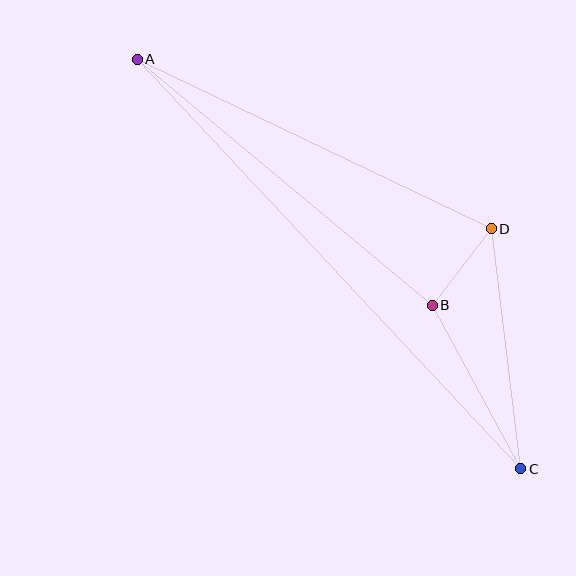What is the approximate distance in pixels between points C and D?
The distance between C and D is approximately 242 pixels.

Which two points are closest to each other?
Points B and D are closest to each other.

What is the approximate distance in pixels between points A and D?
The distance between A and D is approximately 393 pixels.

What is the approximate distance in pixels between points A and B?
The distance between A and B is approximately 384 pixels.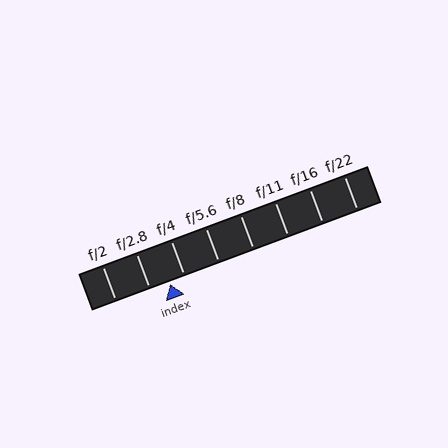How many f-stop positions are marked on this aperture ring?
There are 8 f-stop positions marked.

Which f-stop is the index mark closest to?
The index mark is closest to f/4.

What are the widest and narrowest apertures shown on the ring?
The widest aperture shown is f/2 and the narrowest is f/22.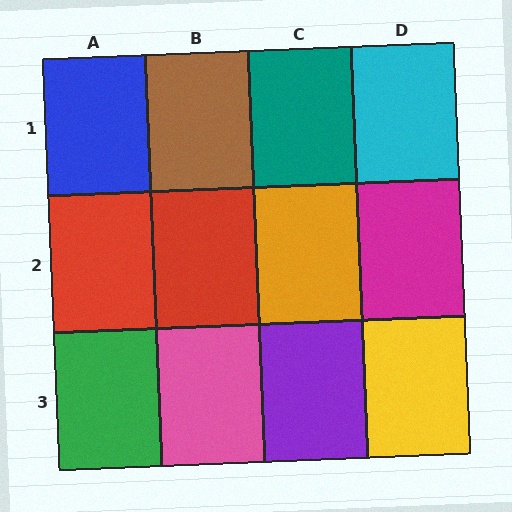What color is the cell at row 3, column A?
Green.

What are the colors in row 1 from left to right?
Blue, brown, teal, cyan.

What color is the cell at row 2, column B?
Red.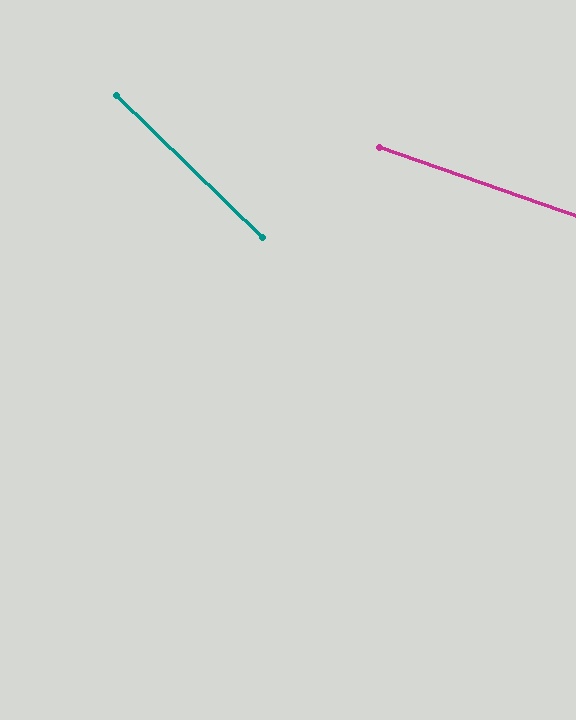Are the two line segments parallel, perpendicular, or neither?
Neither parallel nor perpendicular — they differ by about 25°.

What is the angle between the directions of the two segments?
Approximately 25 degrees.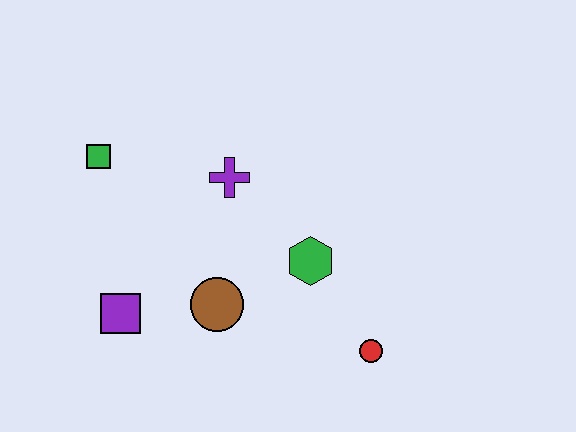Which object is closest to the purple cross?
The green hexagon is closest to the purple cross.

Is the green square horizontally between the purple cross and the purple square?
No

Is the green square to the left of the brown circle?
Yes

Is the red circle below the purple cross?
Yes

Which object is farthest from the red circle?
The green square is farthest from the red circle.